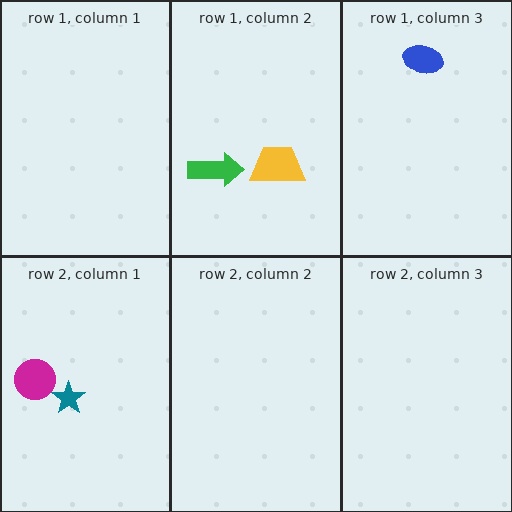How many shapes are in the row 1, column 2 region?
2.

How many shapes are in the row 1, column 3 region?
1.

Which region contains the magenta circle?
The row 2, column 1 region.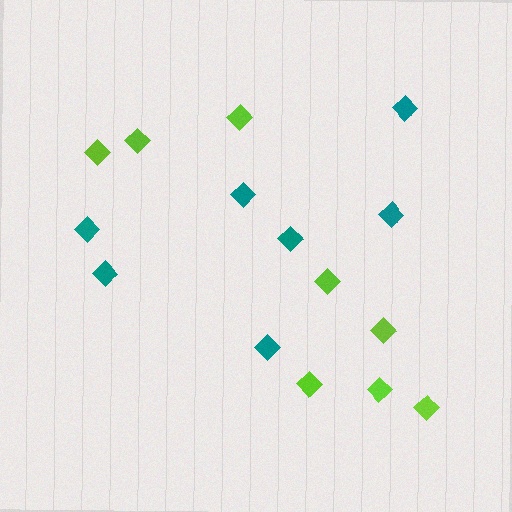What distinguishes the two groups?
There are 2 groups: one group of lime diamonds (8) and one group of teal diamonds (7).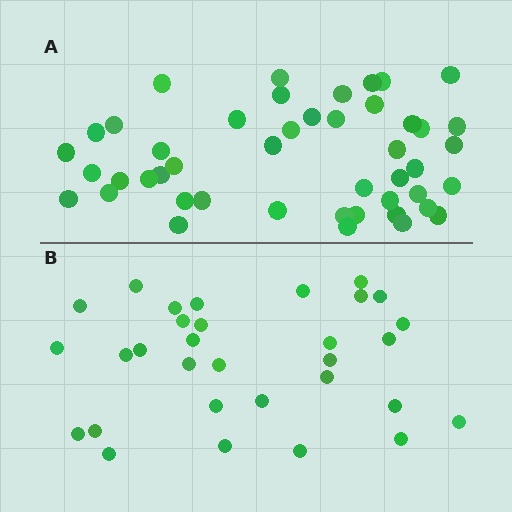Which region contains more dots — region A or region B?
Region A (the top region) has more dots.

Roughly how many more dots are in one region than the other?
Region A has approximately 15 more dots than region B.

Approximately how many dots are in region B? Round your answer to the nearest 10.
About 30 dots. (The exact count is 31, which rounds to 30.)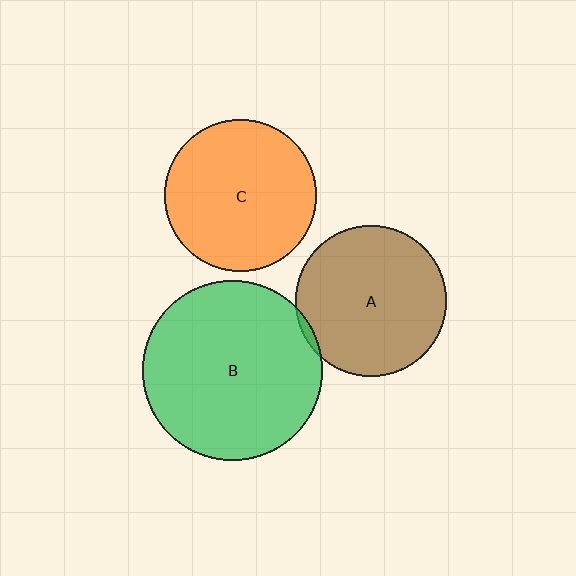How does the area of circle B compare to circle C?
Approximately 1.4 times.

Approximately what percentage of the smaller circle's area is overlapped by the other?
Approximately 5%.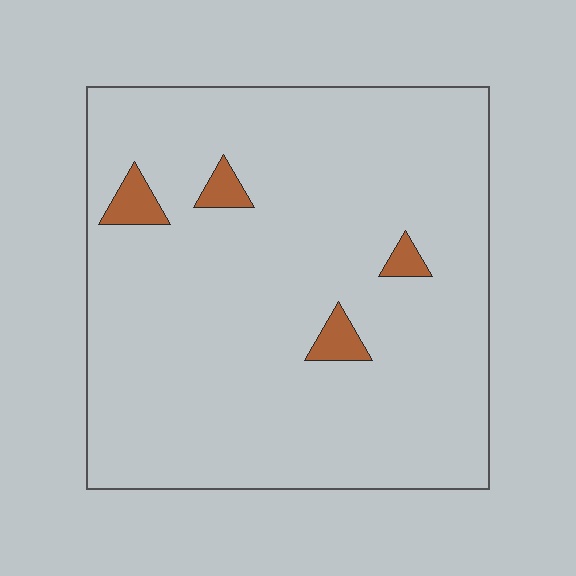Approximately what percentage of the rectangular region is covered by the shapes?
Approximately 5%.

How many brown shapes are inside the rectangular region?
4.